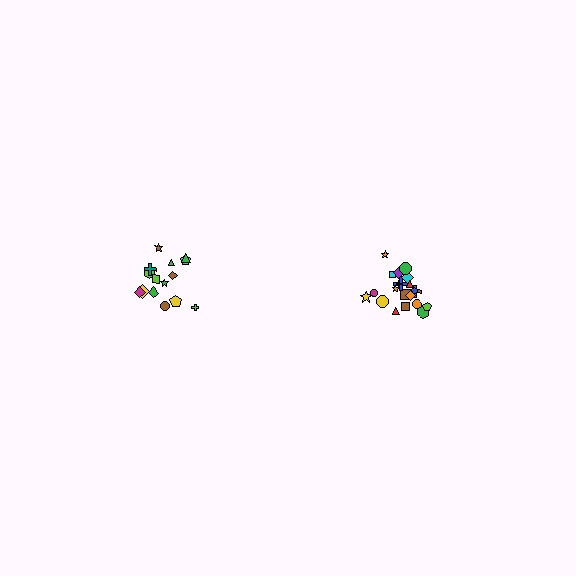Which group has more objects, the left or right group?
The right group.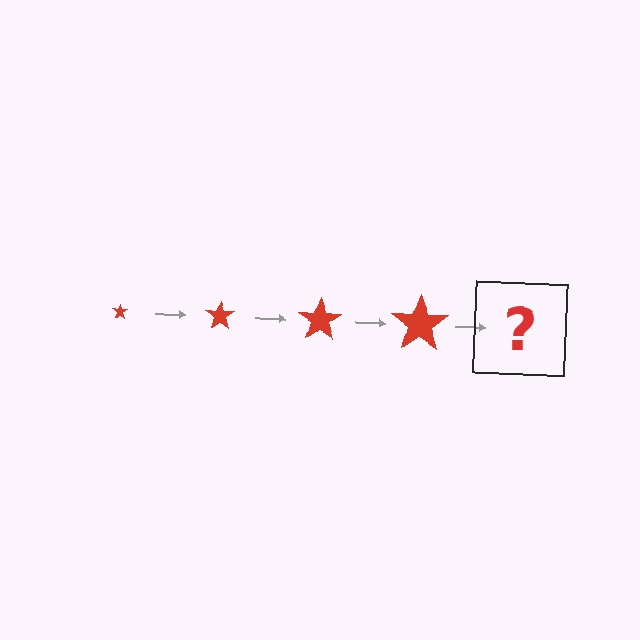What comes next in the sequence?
The next element should be a red star, larger than the previous one.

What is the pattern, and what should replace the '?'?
The pattern is that the star gets progressively larger each step. The '?' should be a red star, larger than the previous one.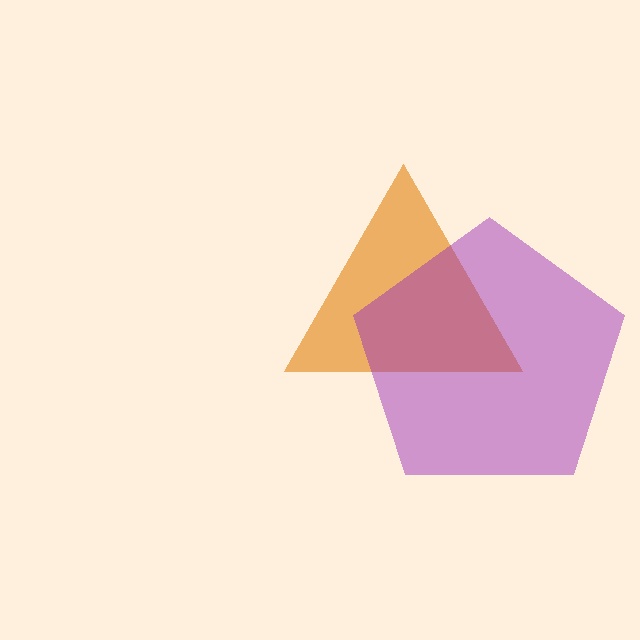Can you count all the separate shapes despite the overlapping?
Yes, there are 2 separate shapes.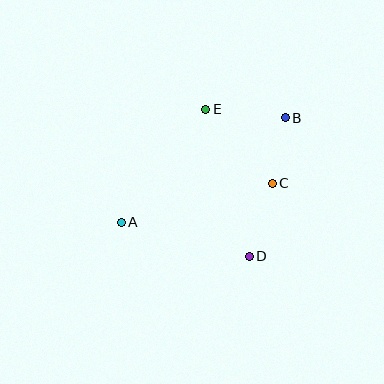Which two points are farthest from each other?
Points A and B are farthest from each other.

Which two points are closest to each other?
Points B and C are closest to each other.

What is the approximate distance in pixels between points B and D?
The distance between B and D is approximately 143 pixels.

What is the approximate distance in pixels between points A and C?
The distance between A and C is approximately 156 pixels.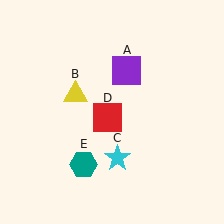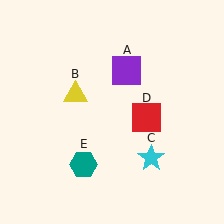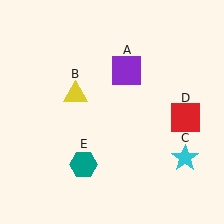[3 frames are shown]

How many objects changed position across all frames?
2 objects changed position: cyan star (object C), red square (object D).